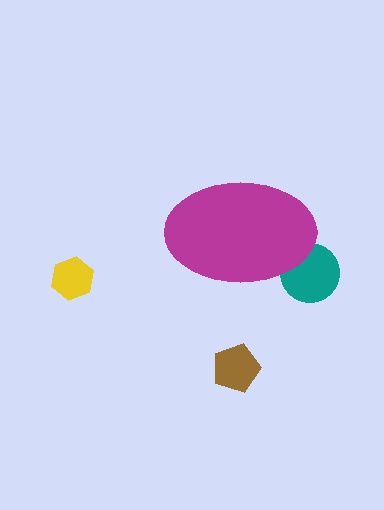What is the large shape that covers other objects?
A magenta ellipse.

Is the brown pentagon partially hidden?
No, the brown pentagon is fully visible.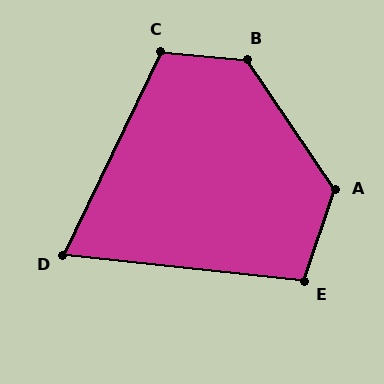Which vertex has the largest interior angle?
B, at approximately 129 degrees.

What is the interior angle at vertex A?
Approximately 127 degrees (obtuse).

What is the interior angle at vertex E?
Approximately 102 degrees (obtuse).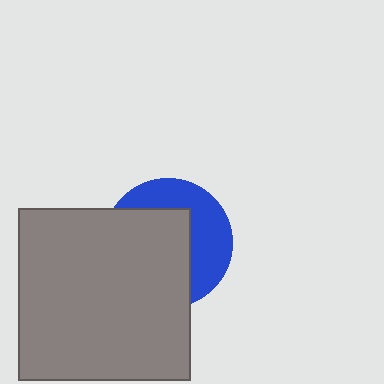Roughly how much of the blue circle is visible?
A small part of it is visible (roughly 41%).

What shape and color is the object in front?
The object in front is a gray square.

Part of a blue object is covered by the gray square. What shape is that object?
It is a circle.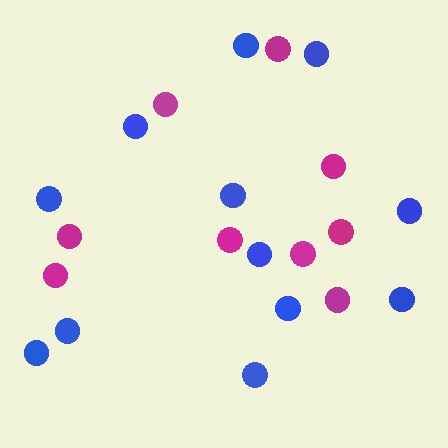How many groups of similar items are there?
There are 2 groups: one group of magenta circles (9) and one group of blue circles (12).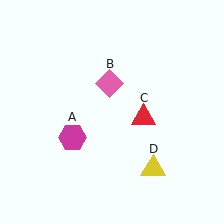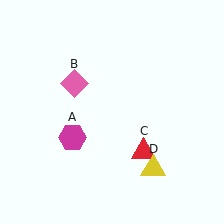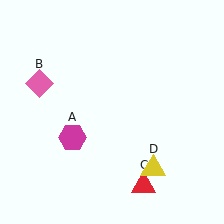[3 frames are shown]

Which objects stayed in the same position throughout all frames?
Magenta hexagon (object A) and yellow triangle (object D) remained stationary.